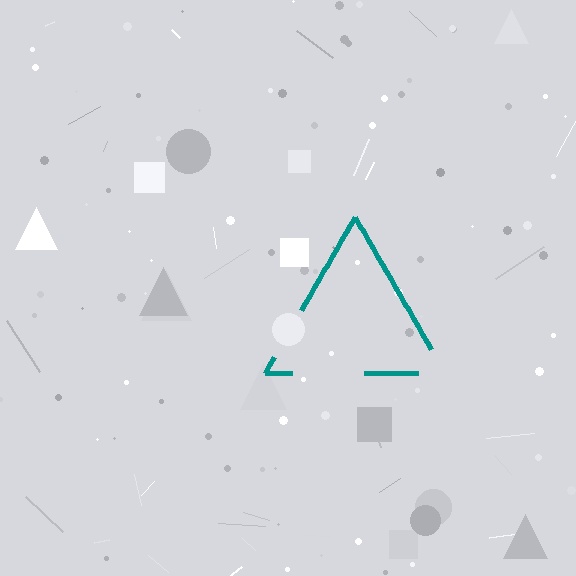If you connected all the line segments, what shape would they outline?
They would outline a triangle.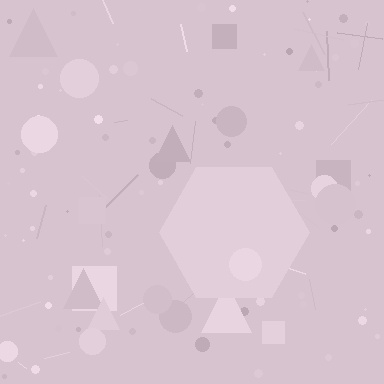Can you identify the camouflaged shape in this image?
The camouflaged shape is a hexagon.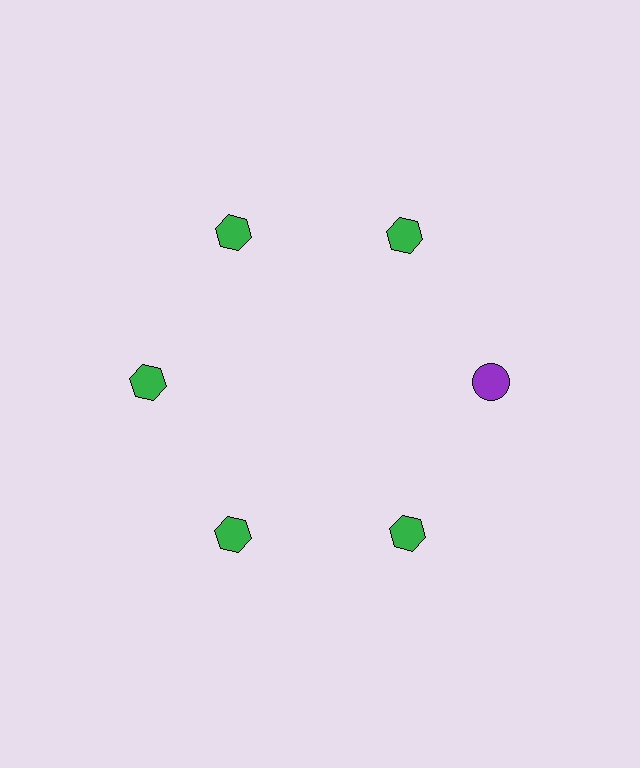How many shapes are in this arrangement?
There are 6 shapes arranged in a ring pattern.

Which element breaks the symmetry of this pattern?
The purple circle at roughly the 3 o'clock position breaks the symmetry. All other shapes are green hexagons.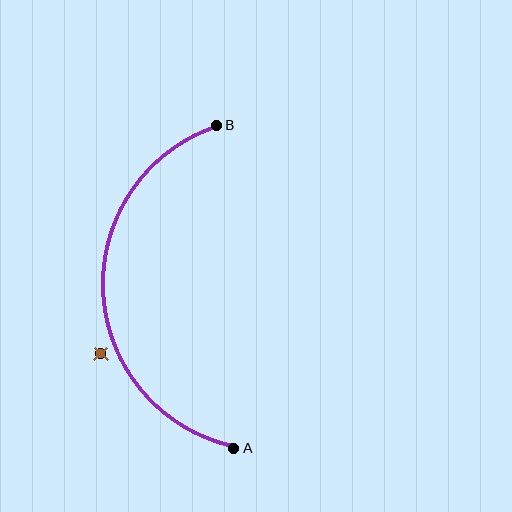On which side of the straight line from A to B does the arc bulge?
The arc bulges to the left of the straight line connecting A and B.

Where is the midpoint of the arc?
The arc midpoint is the point on the curve farthest from the straight line joining A and B. It sits to the left of that line.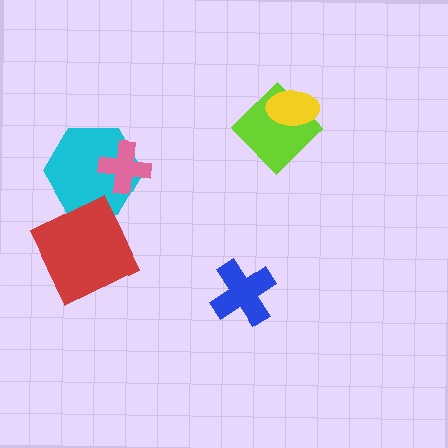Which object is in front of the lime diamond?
The yellow ellipse is in front of the lime diamond.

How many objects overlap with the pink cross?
1 object overlaps with the pink cross.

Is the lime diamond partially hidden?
Yes, it is partially covered by another shape.